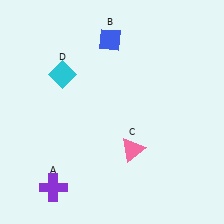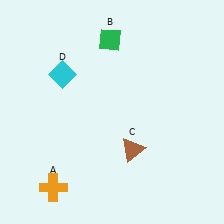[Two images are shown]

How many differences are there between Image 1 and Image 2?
There are 3 differences between the two images.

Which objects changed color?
A changed from purple to orange. B changed from blue to green. C changed from pink to brown.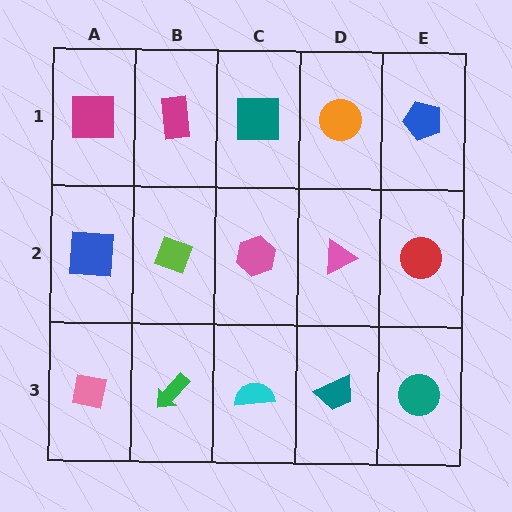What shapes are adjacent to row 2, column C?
A teal square (row 1, column C), a cyan semicircle (row 3, column C), a lime diamond (row 2, column B), a pink triangle (row 2, column D).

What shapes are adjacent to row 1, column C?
A pink hexagon (row 2, column C), a magenta rectangle (row 1, column B), an orange circle (row 1, column D).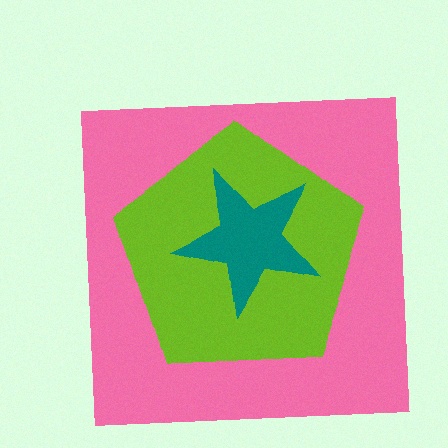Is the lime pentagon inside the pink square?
Yes.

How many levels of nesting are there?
3.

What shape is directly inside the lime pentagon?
The teal star.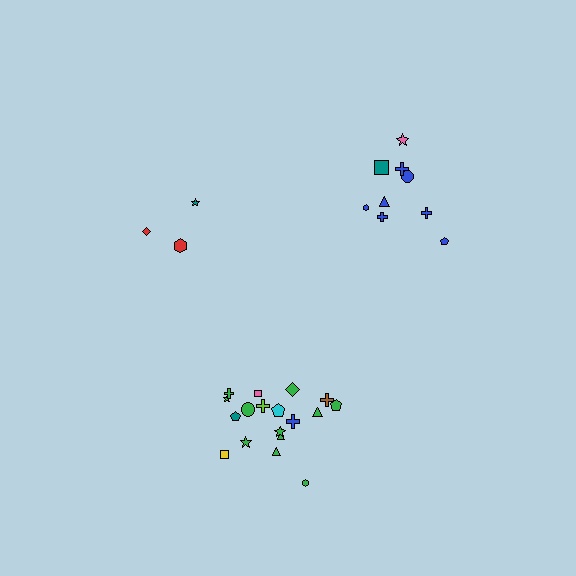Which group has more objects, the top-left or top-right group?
The top-right group.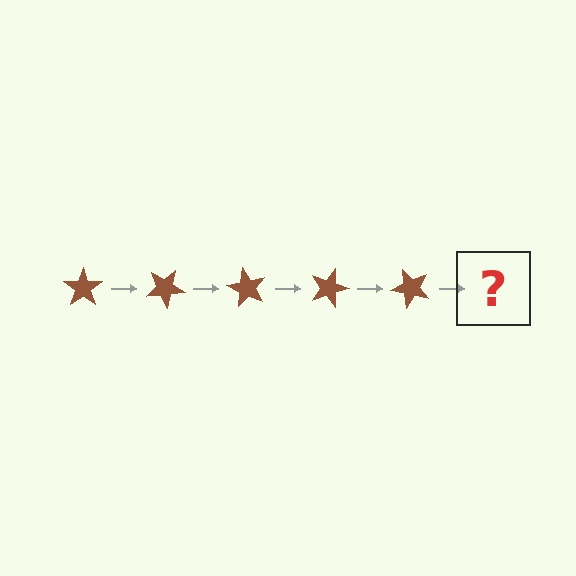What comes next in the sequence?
The next element should be a brown star rotated 150 degrees.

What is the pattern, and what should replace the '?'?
The pattern is that the star rotates 30 degrees each step. The '?' should be a brown star rotated 150 degrees.